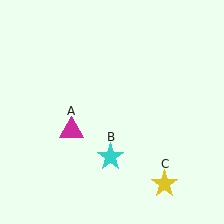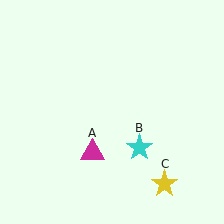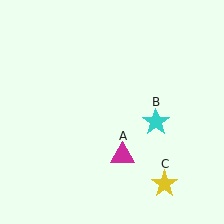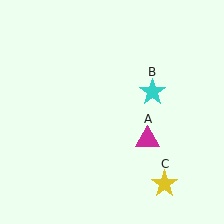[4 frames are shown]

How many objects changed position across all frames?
2 objects changed position: magenta triangle (object A), cyan star (object B).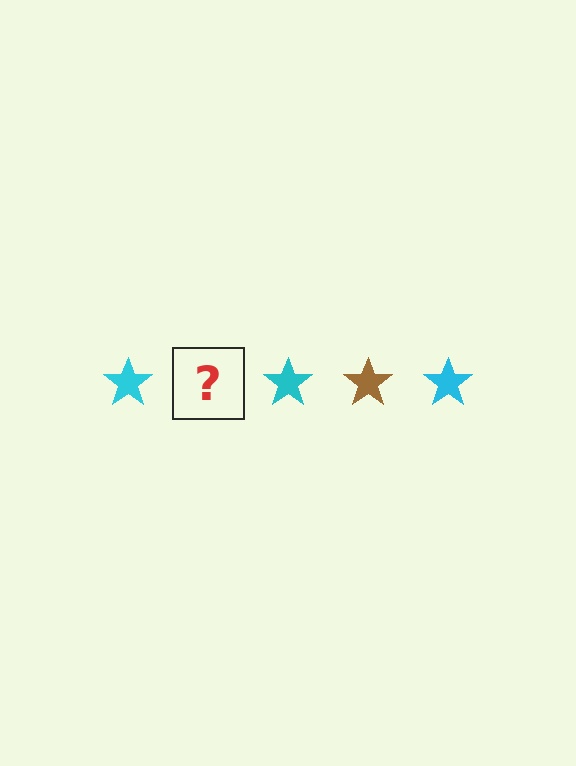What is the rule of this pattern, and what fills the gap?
The rule is that the pattern cycles through cyan, brown stars. The gap should be filled with a brown star.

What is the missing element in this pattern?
The missing element is a brown star.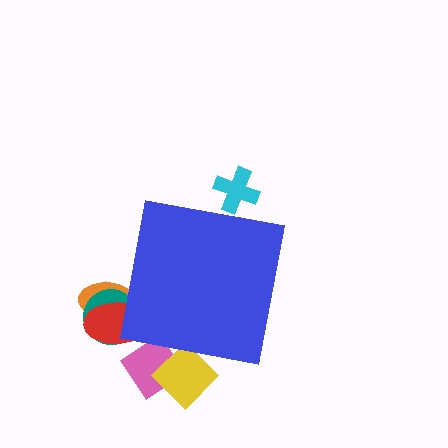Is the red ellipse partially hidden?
Yes, the red ellipse is partially hidden behind the blue square.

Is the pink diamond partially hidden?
Yes, the pink diamond is partially hidden behind the blue square.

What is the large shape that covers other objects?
A blue square.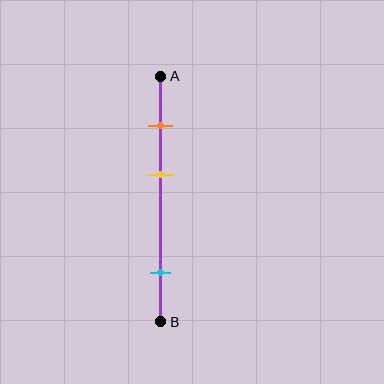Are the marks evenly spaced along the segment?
No, the marks are not evenly spaced.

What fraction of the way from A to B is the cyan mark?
The cyan mark is approximately 80% (0.8) of the way from A to B.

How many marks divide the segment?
There are 3 marks dividing the segment.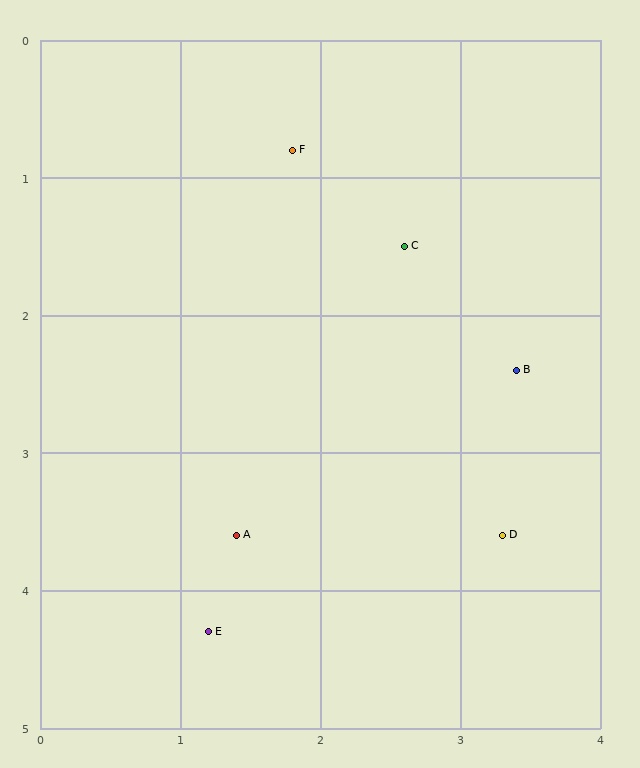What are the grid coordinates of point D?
Point D is at approximately (3.3, 3.6).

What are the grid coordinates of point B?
Point B is at approximately (3.4, 2.4).